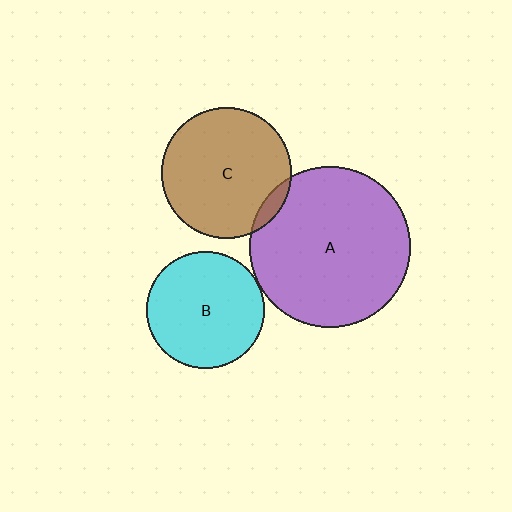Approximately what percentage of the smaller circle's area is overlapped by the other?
Approximately 5%.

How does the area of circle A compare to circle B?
Approximately 1.9 times.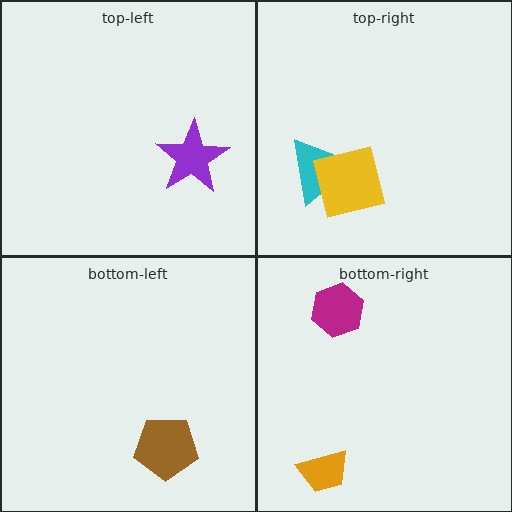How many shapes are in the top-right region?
2.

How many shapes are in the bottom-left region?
1.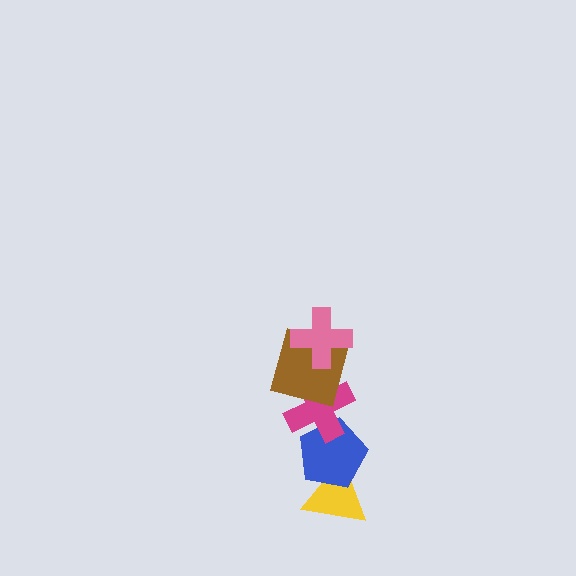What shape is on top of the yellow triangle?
The blue pentagon is on top of the yellow triangle.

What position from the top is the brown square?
The brown square is 2nd from the top.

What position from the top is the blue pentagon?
The blue pentagon is 4th from the top.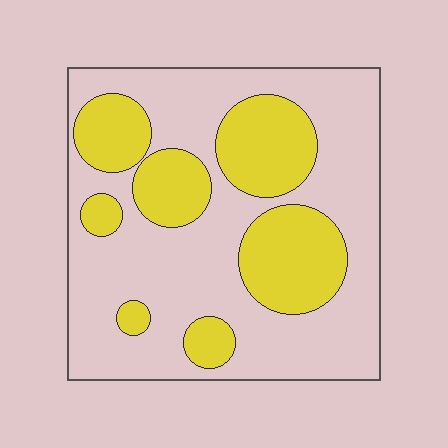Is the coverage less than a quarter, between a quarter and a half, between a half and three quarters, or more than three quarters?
Between a quarter and a half.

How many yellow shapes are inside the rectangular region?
7.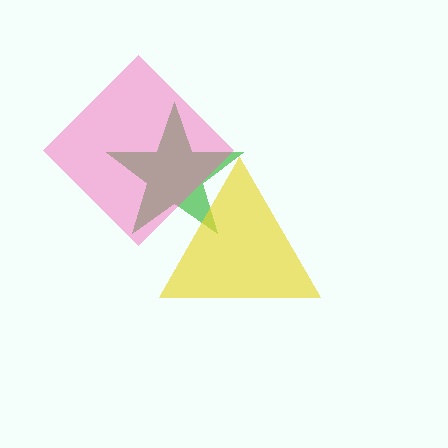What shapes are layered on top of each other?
The layered shapes are: a green star, a pink diamond, a yellow triangle.